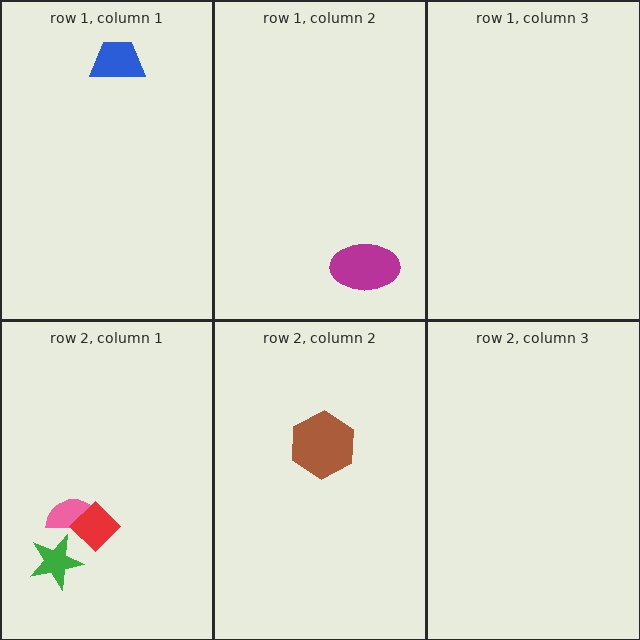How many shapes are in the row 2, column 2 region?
1.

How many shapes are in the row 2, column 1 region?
3.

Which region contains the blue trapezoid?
The row 1, column 1 region.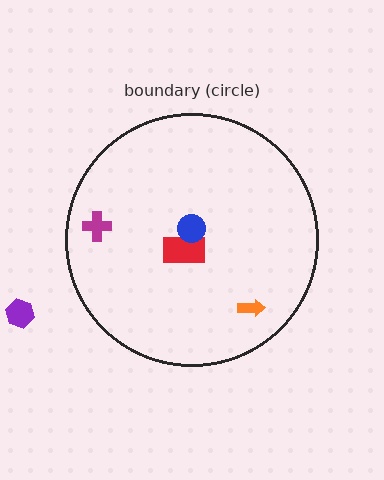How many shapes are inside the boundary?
4 inside, 1 outside.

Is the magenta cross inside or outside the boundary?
Inside.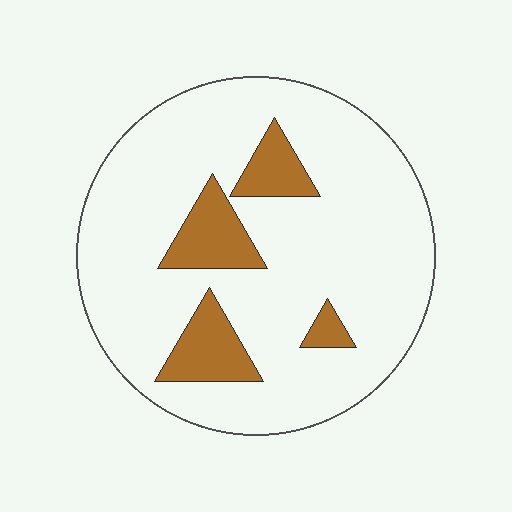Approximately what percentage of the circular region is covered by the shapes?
Approximately 15%.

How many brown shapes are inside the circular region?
4.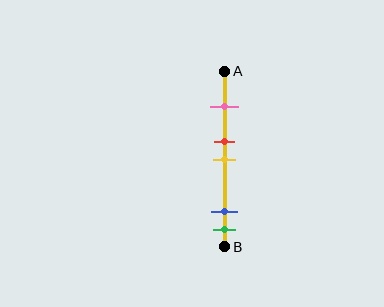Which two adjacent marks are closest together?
The red and yellow marks are the closest adjacent pair.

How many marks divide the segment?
There are 5 marks dividing the segment.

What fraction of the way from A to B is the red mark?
The red mark is approximately 40% (0.4) of the way from A to B.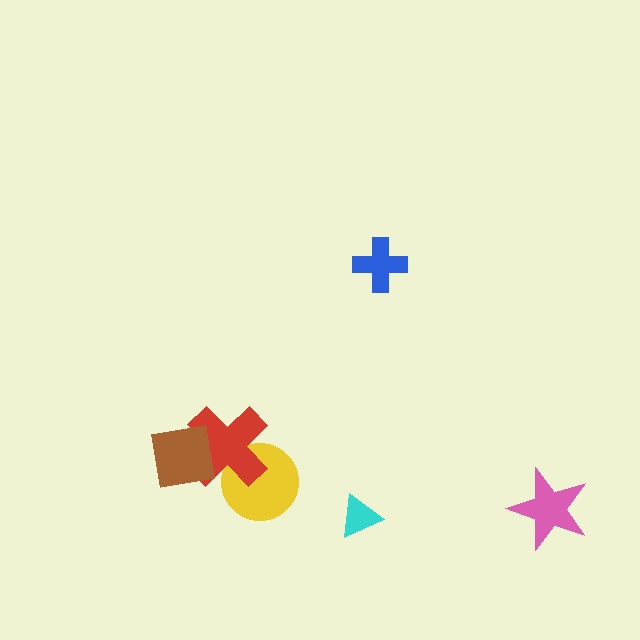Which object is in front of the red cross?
The brown square is in front of the red cross.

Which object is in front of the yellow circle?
The red cross is in front of the yellow circle.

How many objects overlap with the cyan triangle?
0 objects overlap with the cyan triangle.